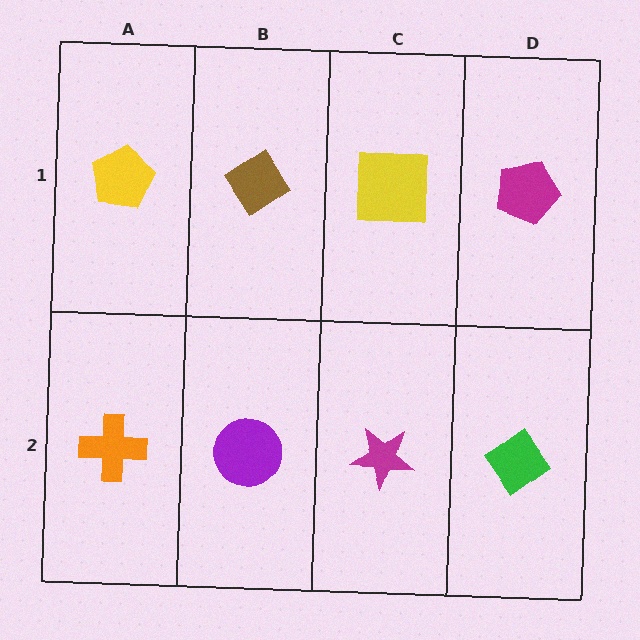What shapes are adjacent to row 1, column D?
A green diamond (row 2, column D), a yellow square (row 1, column C).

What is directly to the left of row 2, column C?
A purple circle.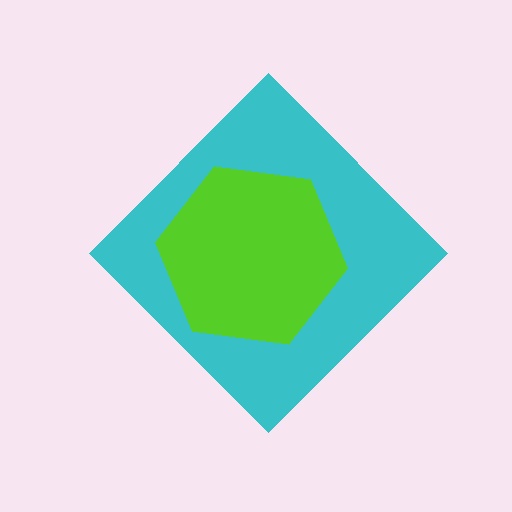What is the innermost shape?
The lime hexagon.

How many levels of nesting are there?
2.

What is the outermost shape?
The cyan diamond.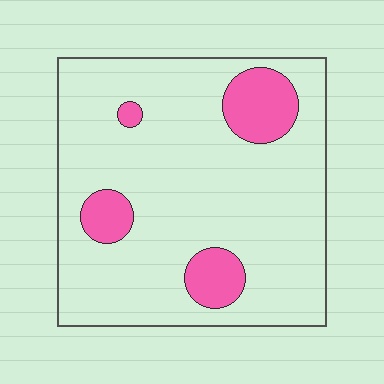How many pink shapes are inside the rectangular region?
4.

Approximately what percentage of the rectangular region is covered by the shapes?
Approximately 15%.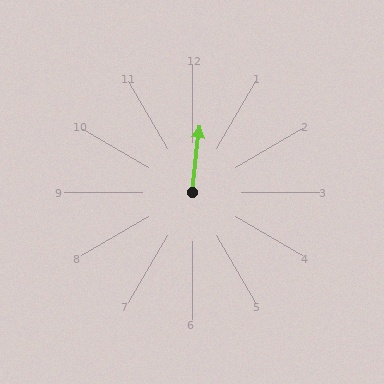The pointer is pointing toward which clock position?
Roughly 12 o'clock.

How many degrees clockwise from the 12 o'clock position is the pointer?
Approximately 6 degrees.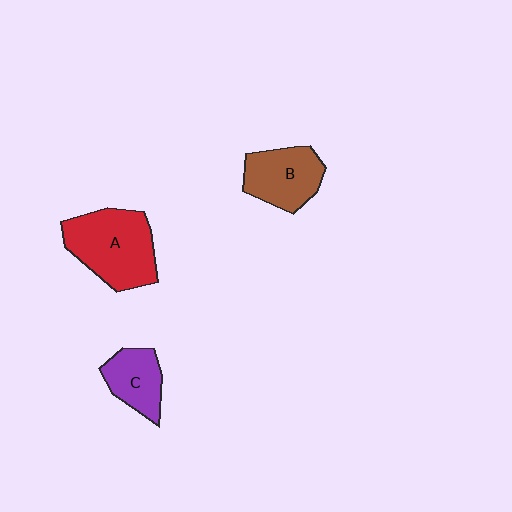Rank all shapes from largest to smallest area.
From largest to smallest: A (red), B (brown), C (purple).